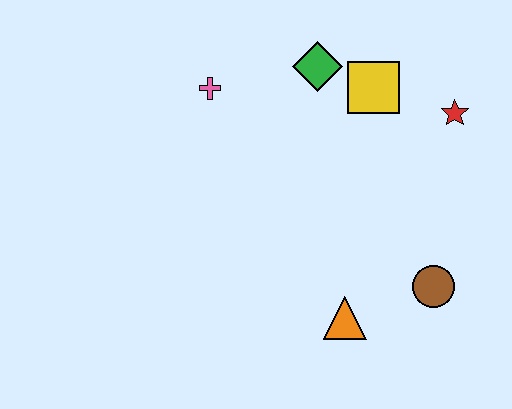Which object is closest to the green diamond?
The yellow square is closest to the green diamond.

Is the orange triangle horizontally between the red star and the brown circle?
No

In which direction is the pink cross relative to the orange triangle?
The pink cross is above the orange triangle.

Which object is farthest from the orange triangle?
The pink cross is farthest from the orange triangle.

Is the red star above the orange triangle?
Yes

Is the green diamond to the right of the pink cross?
Yes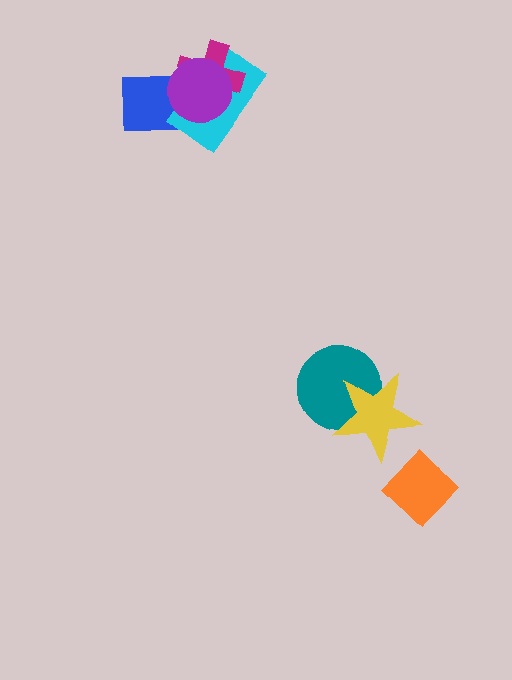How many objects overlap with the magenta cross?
3 objects overlap with the magenta cross.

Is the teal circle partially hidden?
Yes, it is partially covered by another shape.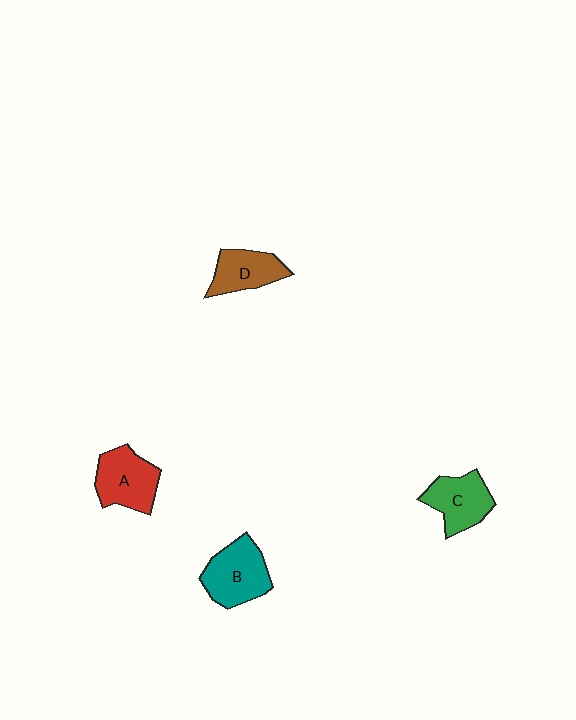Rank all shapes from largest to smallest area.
From largest to smallest: B (teal), A (red), C (green), D (brown).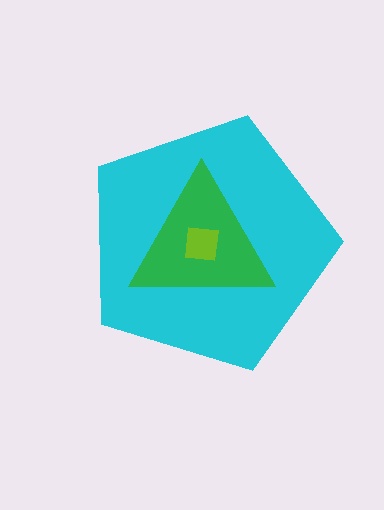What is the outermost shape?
The cyan pentagon.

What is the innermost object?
The lime square.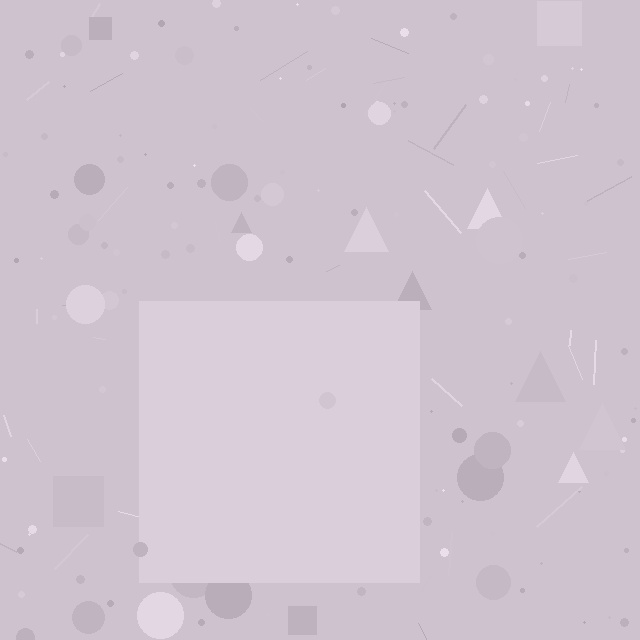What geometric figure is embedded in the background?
A square is embedded in the background.